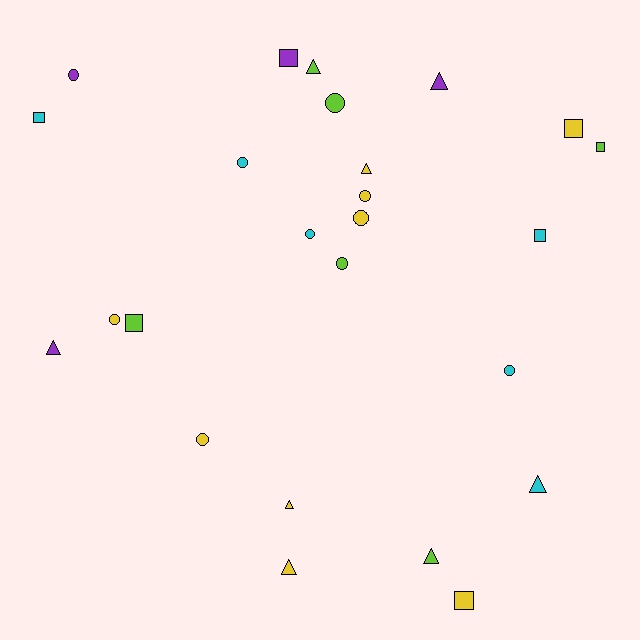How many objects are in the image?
There are 25 objects.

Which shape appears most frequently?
Circle, with 10 objects.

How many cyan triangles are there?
There is 1 cyan triangle.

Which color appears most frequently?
Yellow, with 9 objects.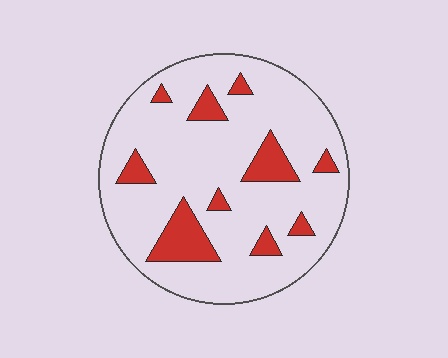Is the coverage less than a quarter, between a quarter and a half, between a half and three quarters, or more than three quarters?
Less than a quarter.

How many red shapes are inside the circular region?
10.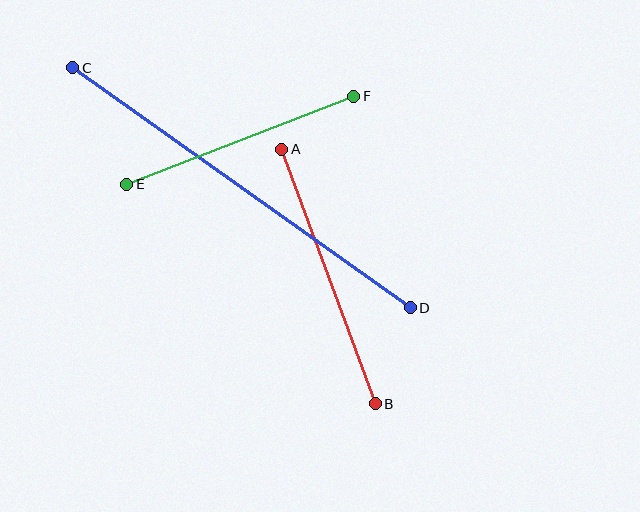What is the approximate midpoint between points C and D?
The midpoint is at approximately (242, 188) pixels.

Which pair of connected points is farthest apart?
Points C and D are farthest apart.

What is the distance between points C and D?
The distance is approximately 414 pixels.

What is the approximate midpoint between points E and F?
The midpoint is at approximately (240, 140) pixels.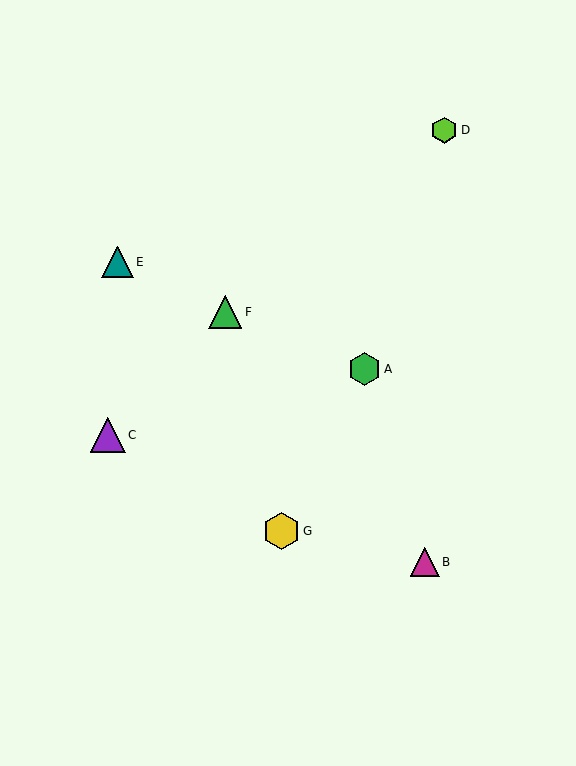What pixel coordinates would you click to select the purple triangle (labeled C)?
Click at (108, 435) to select the purple triangle C.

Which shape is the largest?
The yellow hexagon (labeled G) is the largest.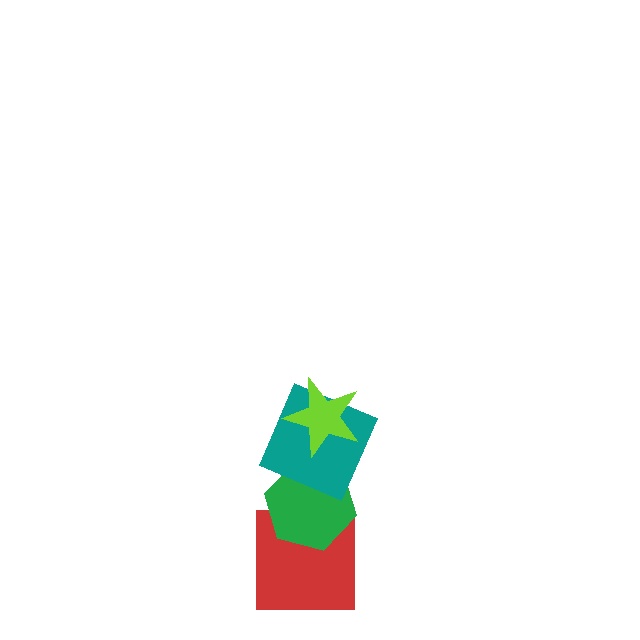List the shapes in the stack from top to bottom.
From top to bottom: the lime star, the teal square, the green hexagon, the red square.